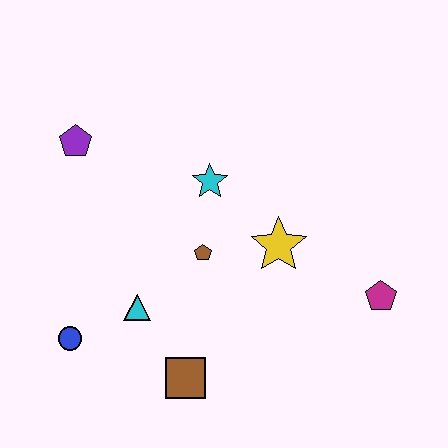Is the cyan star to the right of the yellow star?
No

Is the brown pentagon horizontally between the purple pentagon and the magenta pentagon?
Yes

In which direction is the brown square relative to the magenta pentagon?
The brown square is to the left of the magenta pentagon.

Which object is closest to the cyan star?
The brown pentagon is closest to the cyan star.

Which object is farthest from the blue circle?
The magenta pentagon is farthest from the blue circle.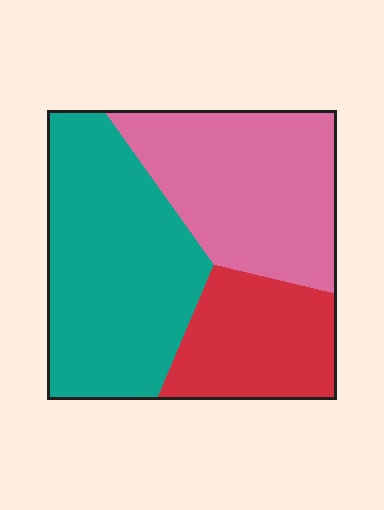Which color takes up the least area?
Red, at roughly 20%.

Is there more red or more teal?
Teal.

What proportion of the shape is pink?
Pink covers about 35% of the shape.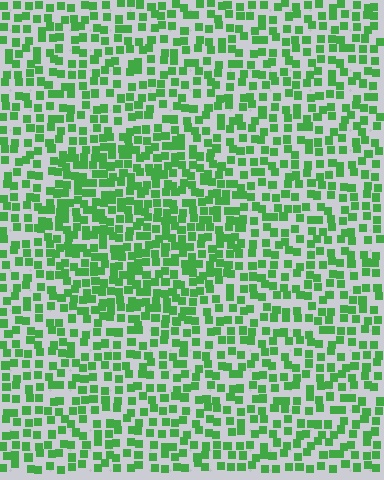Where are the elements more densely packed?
The elements are more densely packed inside the circle boundary.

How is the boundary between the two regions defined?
The boundary is defined by a change in element density (approximately 1.6x ratio). All elements are the same color, size, and shape.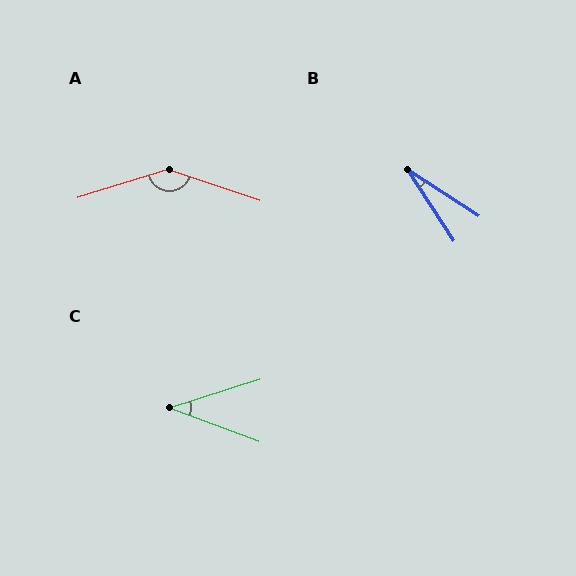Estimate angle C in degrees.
Approximately 38 degrees.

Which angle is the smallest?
B, at approximately 24 degrees.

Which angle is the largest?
A, at approximately 144 degrees.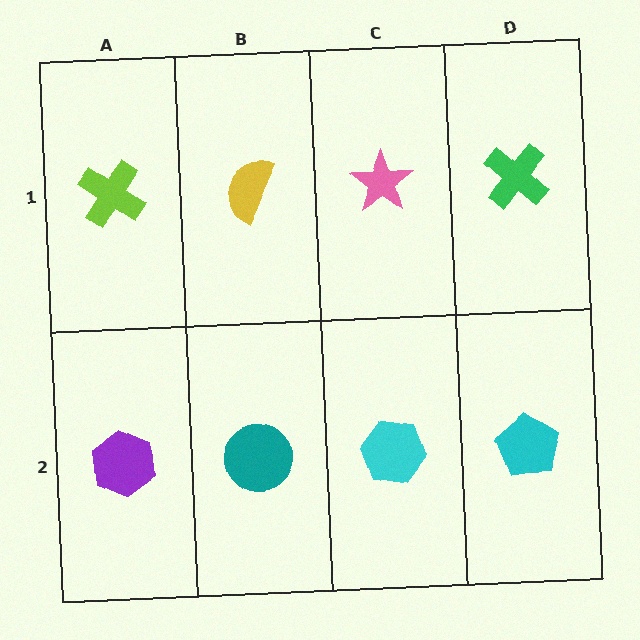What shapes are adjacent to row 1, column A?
A purple hexagon (row 2, column A), a yellow semicircle (row 1, column B).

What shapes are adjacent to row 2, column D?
A green cross (row 1, column D), a cyan hexagon (row 2, column C).